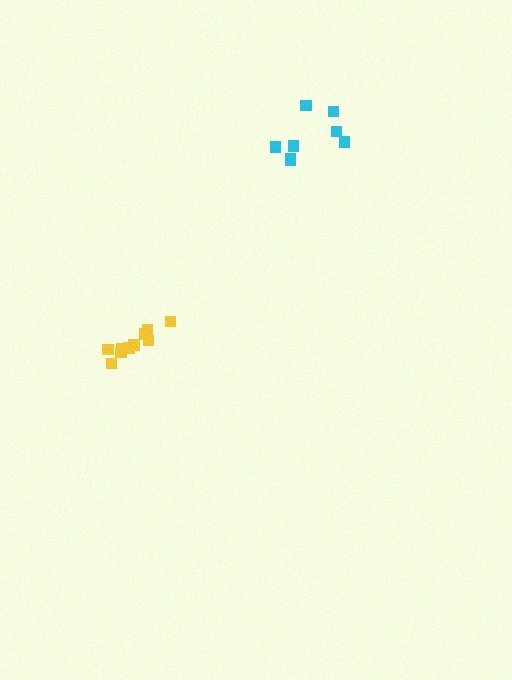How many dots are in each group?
Group 1: 8 dots, Group 2: 10 dots (18 total).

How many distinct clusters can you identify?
There are 2 distinct clusters.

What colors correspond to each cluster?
The clusters are colored: cyan, yellow.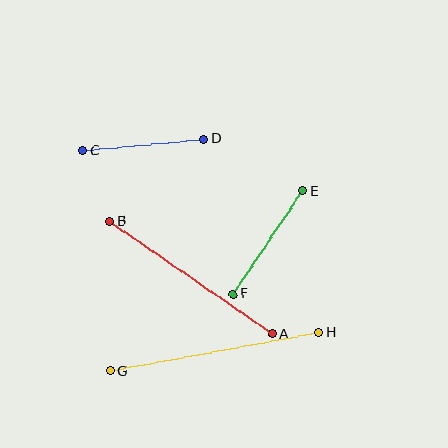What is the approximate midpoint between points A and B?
The midpoint is at approximately (191, 278) pixels.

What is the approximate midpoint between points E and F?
The midpoint is at approximately (268, 243) pixels.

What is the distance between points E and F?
The distance is approximately 124 pixels.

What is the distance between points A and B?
The distance is approximately 198 pixels.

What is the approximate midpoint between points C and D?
The midpoint is at approximately (143, 145) pixels.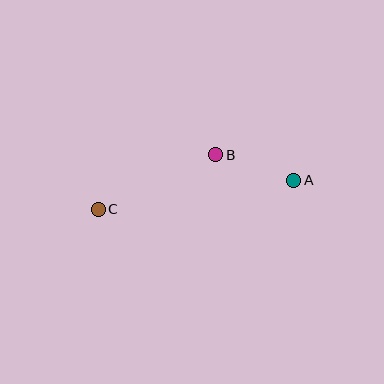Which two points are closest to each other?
Points A and B are closest to each other.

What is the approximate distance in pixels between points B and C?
The distance between B and C is approximately 130 pixels.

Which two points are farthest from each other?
Points A and C are farthest from each other.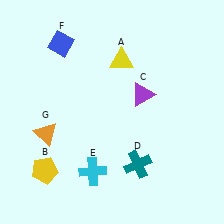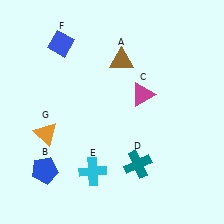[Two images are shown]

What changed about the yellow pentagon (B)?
In Image 1, B is yellow. In Image 2, it changed to blue.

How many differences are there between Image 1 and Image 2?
There are 3 differences between the two images.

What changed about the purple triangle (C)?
In Image 1, C is purple. In Image 2, it changed to magenta.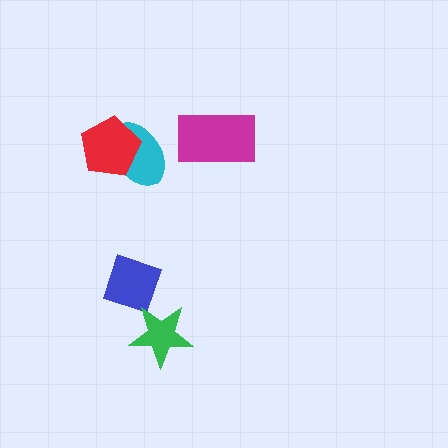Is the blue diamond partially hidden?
Yes, it is partially covered by another shape.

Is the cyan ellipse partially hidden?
Yes, it is partially covered by another shape.